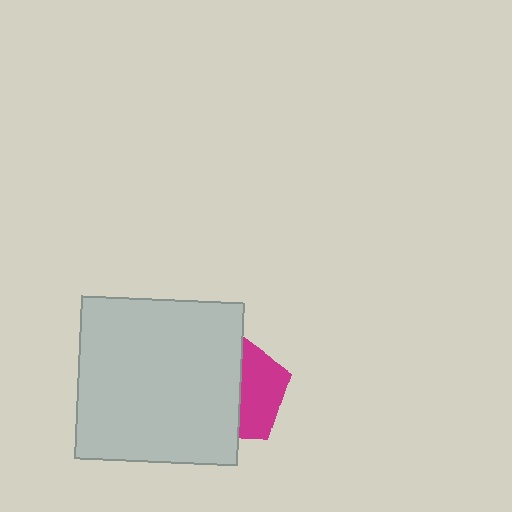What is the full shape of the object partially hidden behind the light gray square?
The partially hidden object is a magenta pentagon.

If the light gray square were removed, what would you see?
You would see the complete magenta pentagon.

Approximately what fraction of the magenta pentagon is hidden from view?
Roughly 58% of the magenta pentagon is hidden behind the light gray square.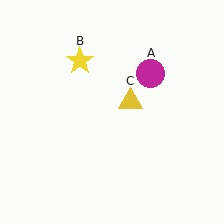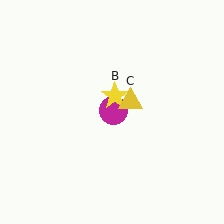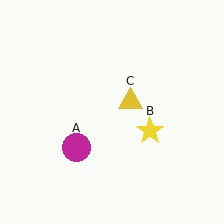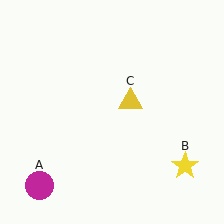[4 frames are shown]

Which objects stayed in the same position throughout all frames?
Yellow triangle (object C) remained stationary.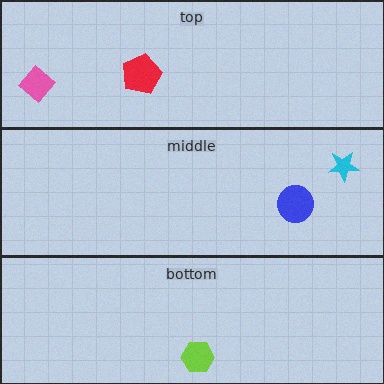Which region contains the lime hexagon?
The bottom region.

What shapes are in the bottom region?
The lime hexagon.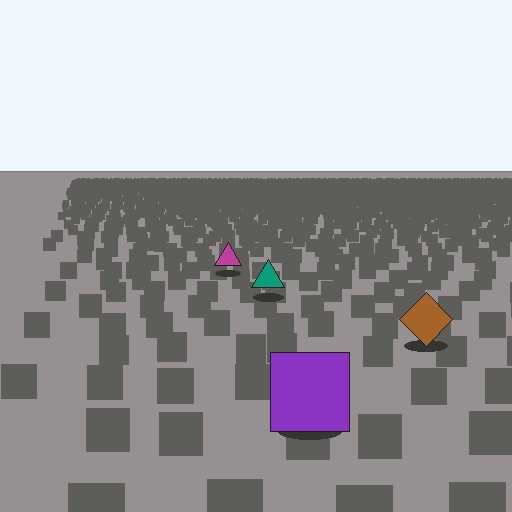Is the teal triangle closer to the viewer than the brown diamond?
No. The brown diamond is closer — you can tell from the texture gradient: the ground texture is coarser near it.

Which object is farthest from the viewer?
The magenta triangle is farthest from the viewer. It appears smaller and the ground texture around it is denser.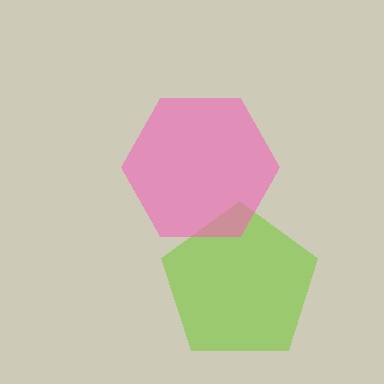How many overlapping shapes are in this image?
There are 2 overlapping shapes in the image.